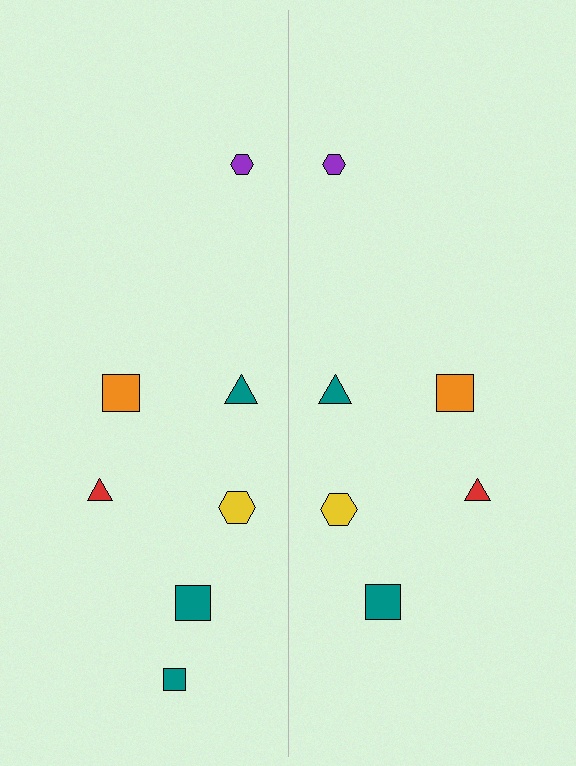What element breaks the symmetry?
A teal square is missing from the right side.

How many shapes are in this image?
There are 13 shapes in this image.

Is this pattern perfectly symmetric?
No, the pattern is not perfectly symmetric. A teal square is missing from the right side.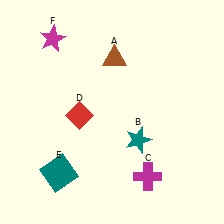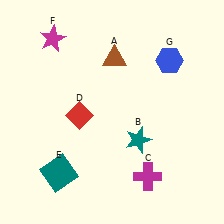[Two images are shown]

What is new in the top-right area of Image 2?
A blue hexagon (G) was added in the top-right area of Image 2.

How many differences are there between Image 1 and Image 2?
There is 1 difference between the two images.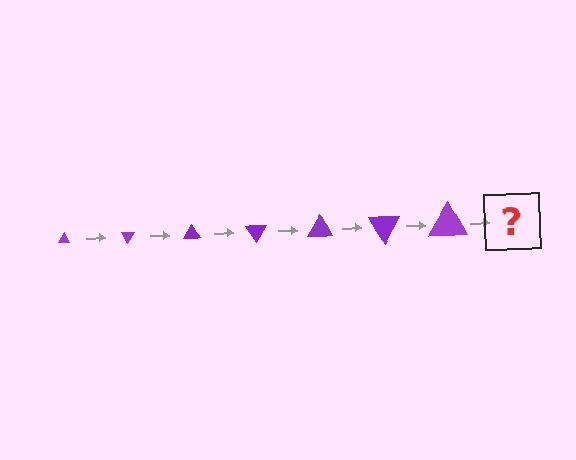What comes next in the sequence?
The next element should be a triangle, larger than the previous one and rotated 420 degrees from the start.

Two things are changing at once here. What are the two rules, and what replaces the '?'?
The two rules are that the triangle grows larger each step and it rotates 60 degrees each step. The '?' should be a triangle, larger than the previous one and rotated 420 degrees from the start.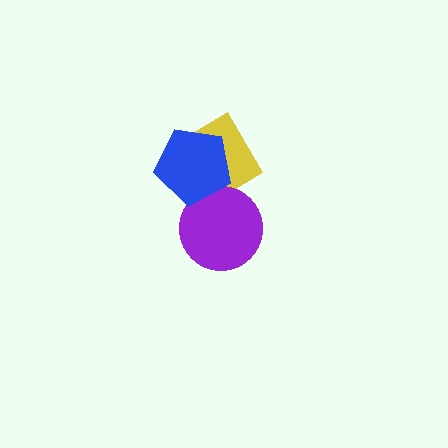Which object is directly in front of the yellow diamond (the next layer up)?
The purple circle is directly in front of the yellow diamond.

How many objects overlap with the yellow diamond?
2 objects overlap with the yellow diamond.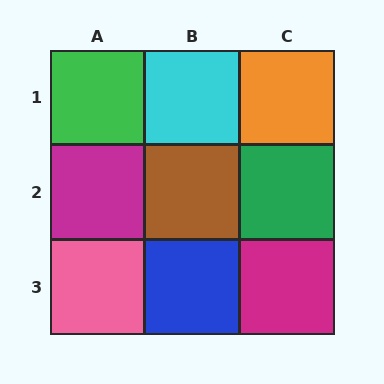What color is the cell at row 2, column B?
Brown.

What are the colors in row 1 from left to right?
Green, cyan, orange.